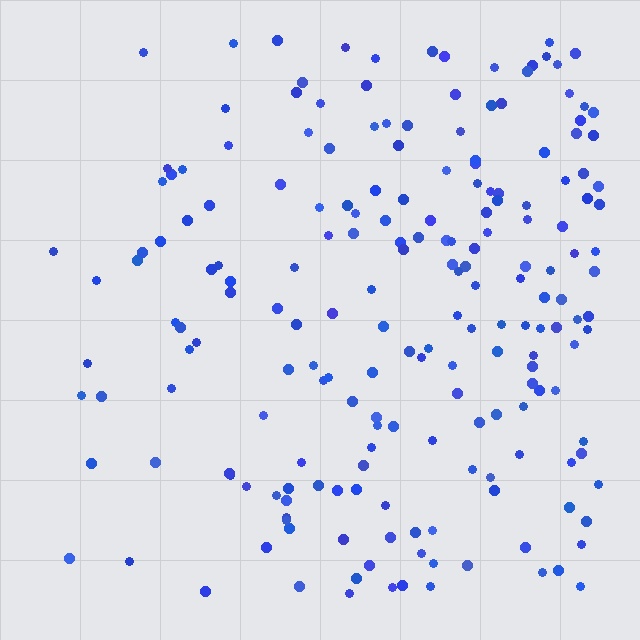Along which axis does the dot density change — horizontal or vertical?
Horizontal.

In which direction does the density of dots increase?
From left to right, with the right side densest.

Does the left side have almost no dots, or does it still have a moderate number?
Still a moderate number, just noticeably fewer than the right.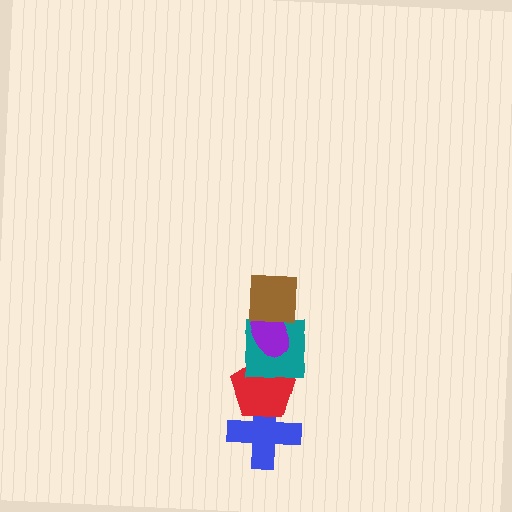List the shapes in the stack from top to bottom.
From top to bottom: the brown square, the purple ellipse, the teal square, the red pentagon, the blue cross.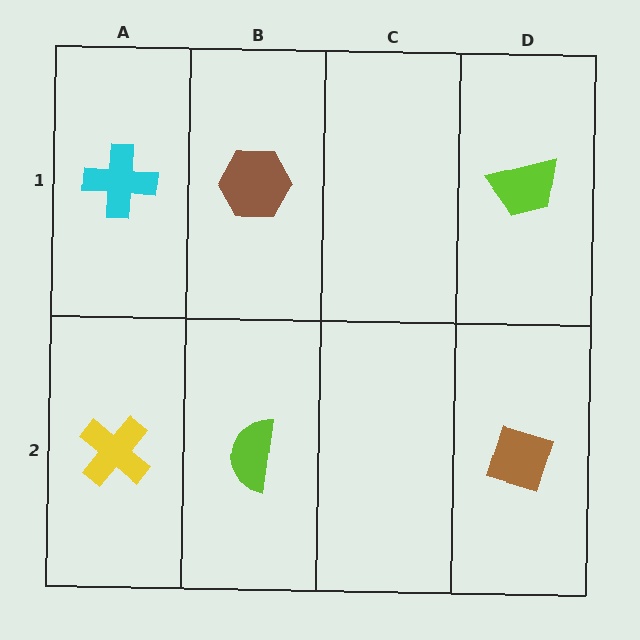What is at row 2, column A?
A yellow cross.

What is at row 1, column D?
A lime trapezoid.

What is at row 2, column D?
A brown diamond.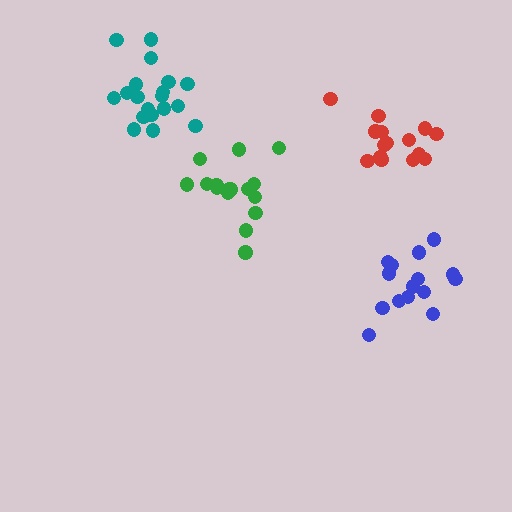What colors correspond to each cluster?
The clusters are colored: teal, green, blue, red.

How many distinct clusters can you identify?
There are 4 distinct clusters.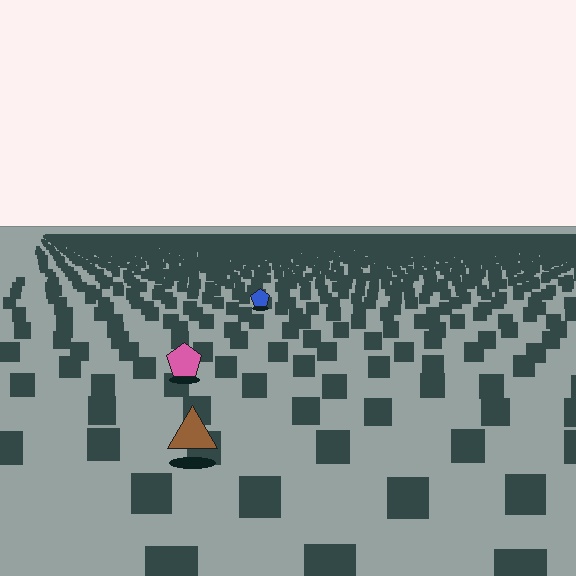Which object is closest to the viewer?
The brown triangle is closest. The texture marks near it are larger and more spread out.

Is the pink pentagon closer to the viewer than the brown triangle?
No. The brown triangle is closer — you can tell from the texture gradient: the ground texture is coarser near it.